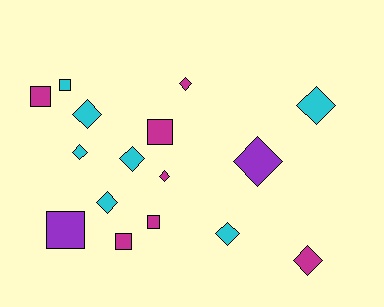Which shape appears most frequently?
Diamond, with 10 objects.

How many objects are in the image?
There are 16 objects.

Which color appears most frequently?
Magenta, with 7 objects.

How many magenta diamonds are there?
There are 3 magenta diamonds.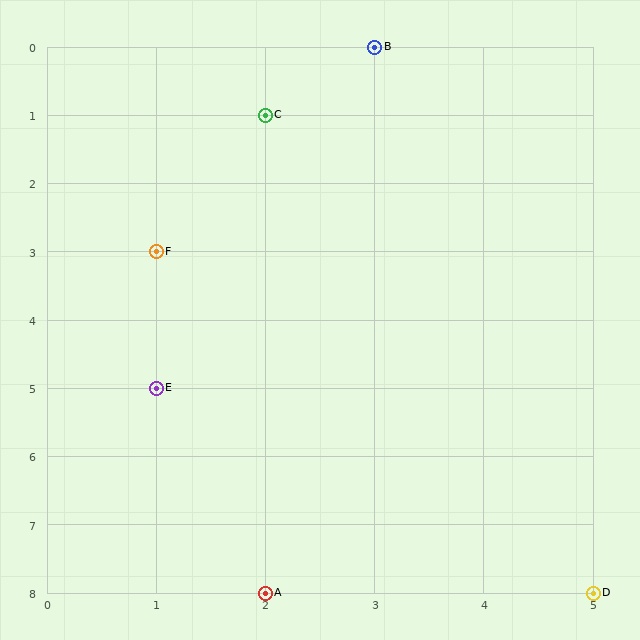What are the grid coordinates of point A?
Point A is at grid coordinates (2, 8).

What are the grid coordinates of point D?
Point D is at grid coordinates (5, 8).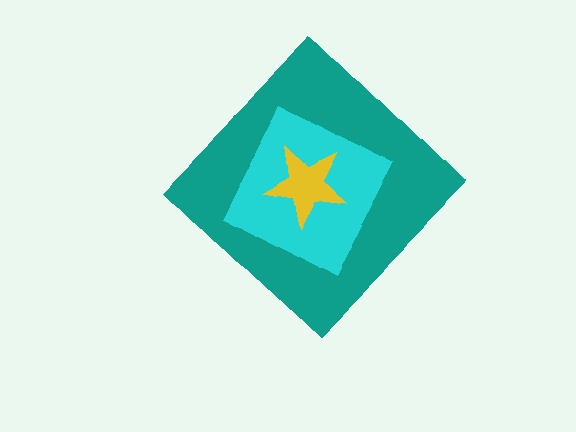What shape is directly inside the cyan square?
The yellow star.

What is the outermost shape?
The teal diamond.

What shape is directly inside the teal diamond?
The cyan square.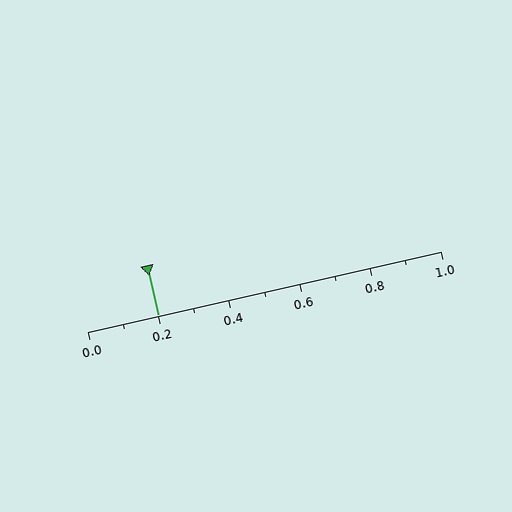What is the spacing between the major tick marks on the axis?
The major ticks are spaced 0.2 apart.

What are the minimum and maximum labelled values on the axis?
The axis runs from 0.0 to 1.0.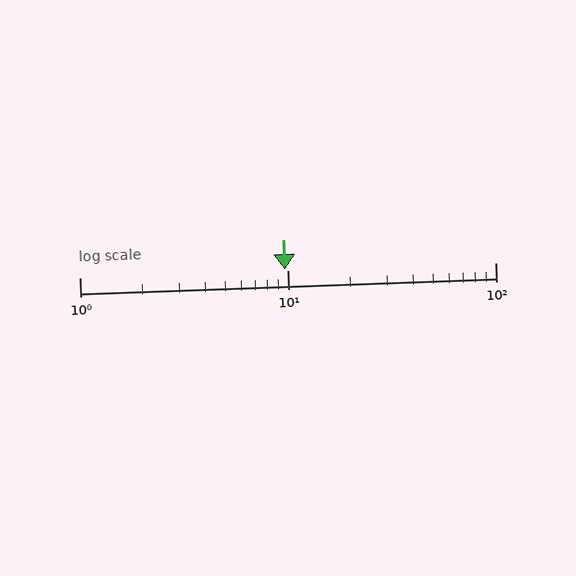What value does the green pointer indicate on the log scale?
The pointer indicates approximately 9.7.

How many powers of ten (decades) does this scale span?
The scale spans 2 decades, from 1 to 100.